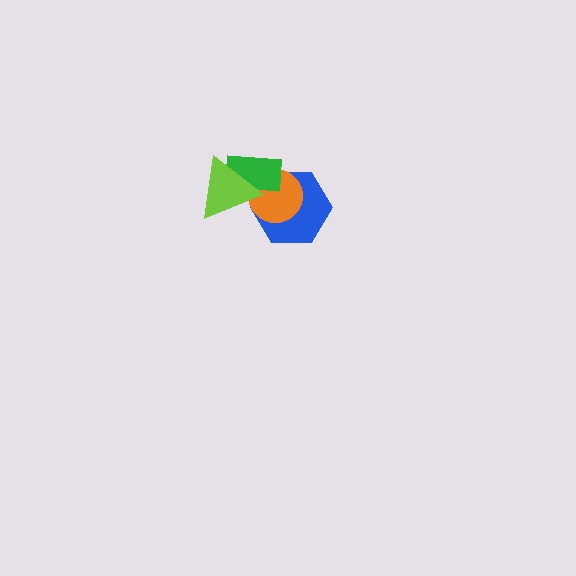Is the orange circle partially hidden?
Yes, it is partially covered by another shape.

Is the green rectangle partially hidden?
Yes, it is partially covered by another shape.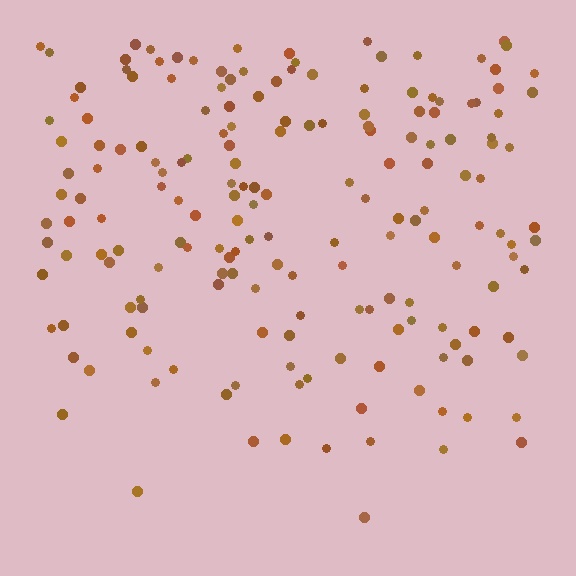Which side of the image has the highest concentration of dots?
The top.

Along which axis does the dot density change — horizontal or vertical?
Vertical.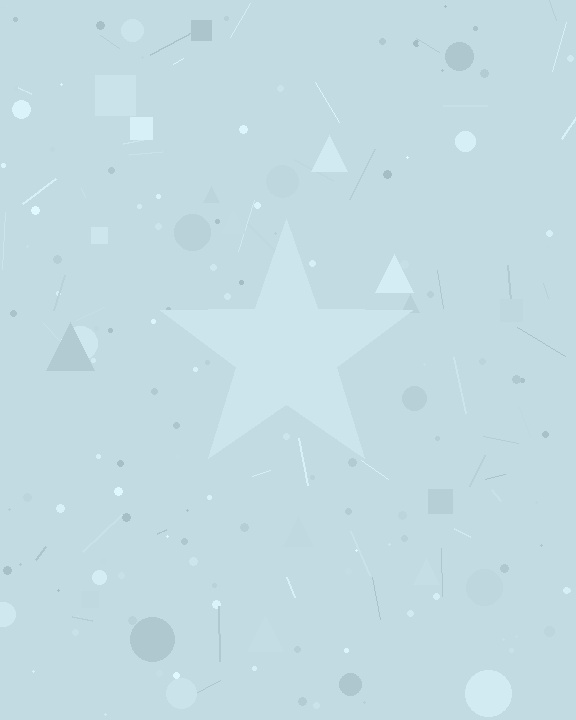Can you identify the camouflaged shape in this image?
The camouflaged shape is a star.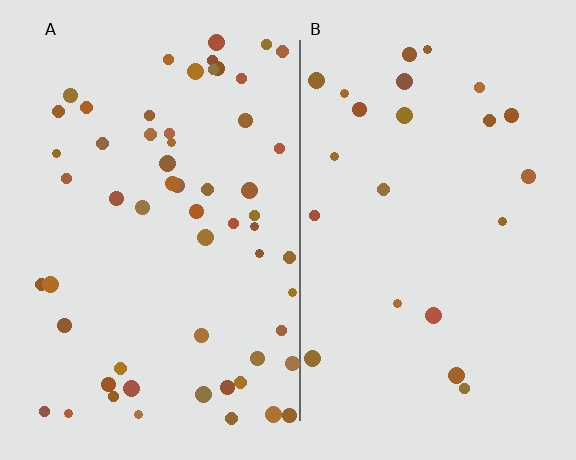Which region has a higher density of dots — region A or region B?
A (the left).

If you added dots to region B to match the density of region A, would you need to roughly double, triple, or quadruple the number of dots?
Approximately triple.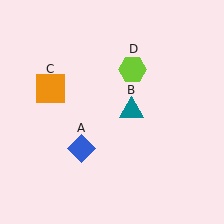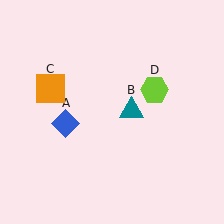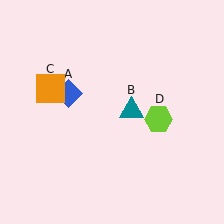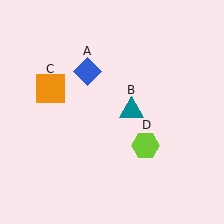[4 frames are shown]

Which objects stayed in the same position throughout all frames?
Teal triangle (object B) and orange square (object C) remained stationary.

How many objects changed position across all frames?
2 objects changed position: blue diamond (object A), lime hexagon (object D).